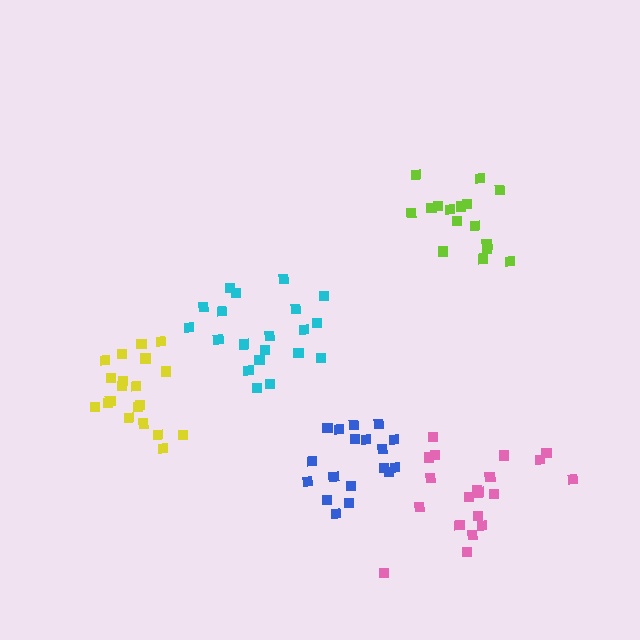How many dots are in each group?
Group 1: 16 dots, Group 2: 20 dots, Group 3: 20 dots, Group 4: 18 dots, Group 5: 20 dots (94 total).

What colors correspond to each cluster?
The clusters are colored: lime, yellow, cyan, blue, pink.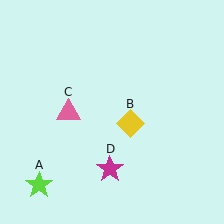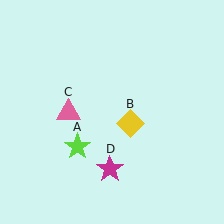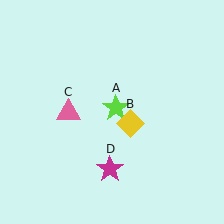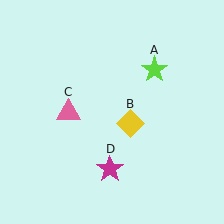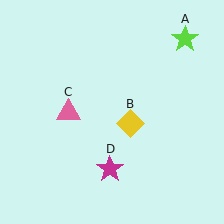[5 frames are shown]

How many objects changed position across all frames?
1 object changed position: lime star (object A).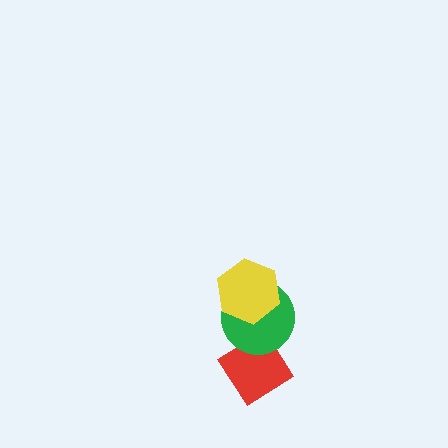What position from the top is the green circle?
The green circle is 2nd from the top.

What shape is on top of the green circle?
The yellow hexagon is on top of the green circle.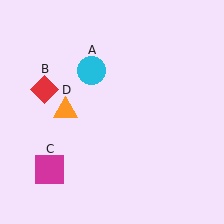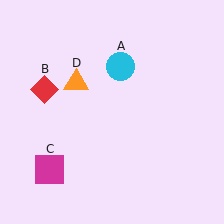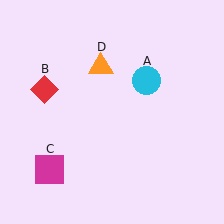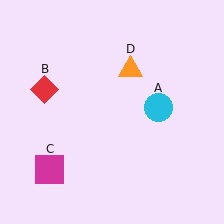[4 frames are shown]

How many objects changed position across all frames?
2 objects changed position: cyan circle (object A), orange triangle (object D).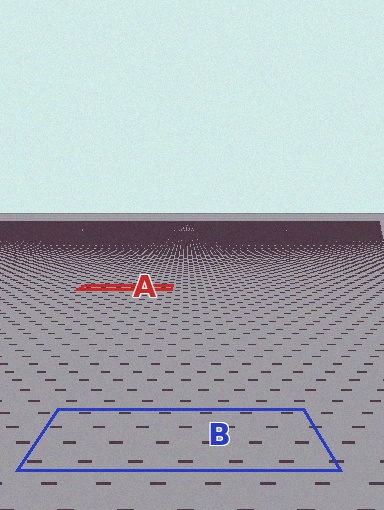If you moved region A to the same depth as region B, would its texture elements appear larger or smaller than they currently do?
They would appear larger. At a closer depth, the same texture elements are projected at a bigger on-screen size.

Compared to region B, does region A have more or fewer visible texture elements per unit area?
Region A has more texture elements per unit area — they are packed more densely because it is farther away.